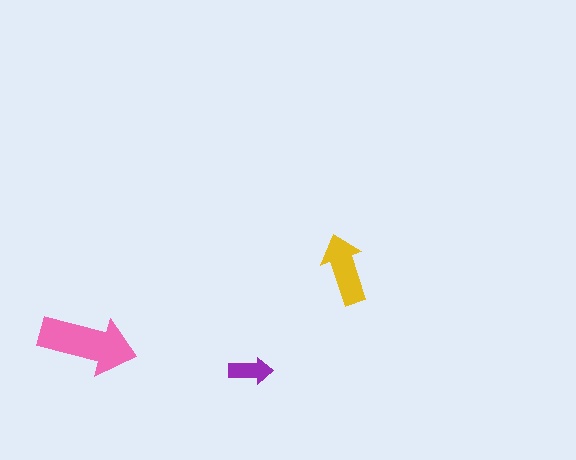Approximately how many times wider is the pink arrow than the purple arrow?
About 2 times wider.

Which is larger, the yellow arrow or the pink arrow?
The pink one.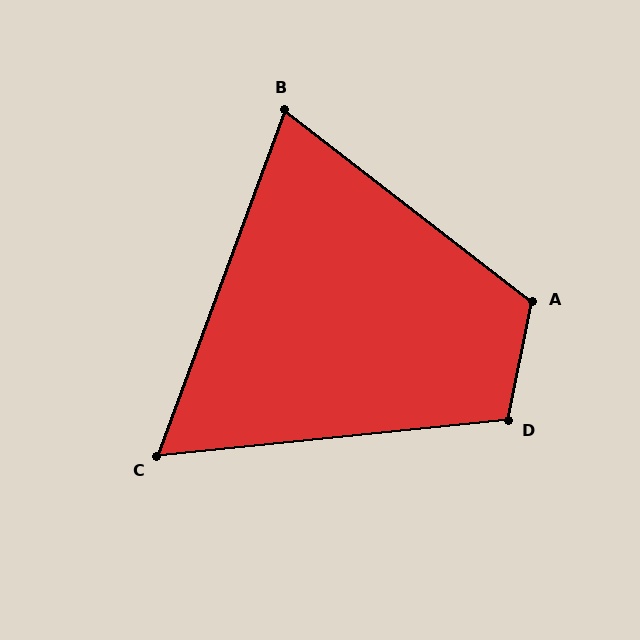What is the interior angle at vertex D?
Approximately 107 degrees (obtuse).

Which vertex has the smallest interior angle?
C, at approximately 64 degrees.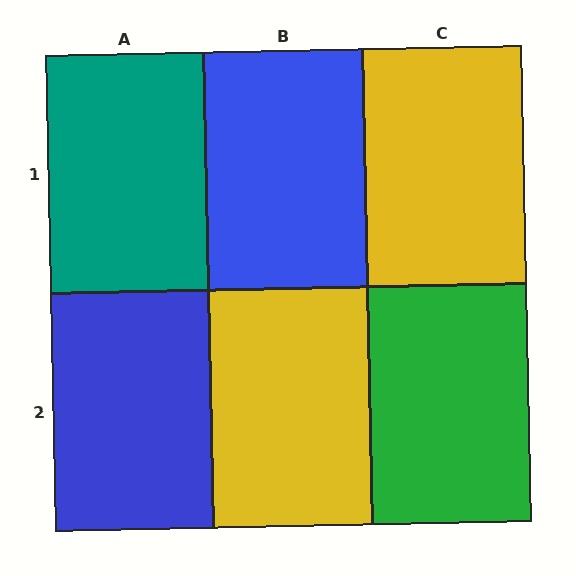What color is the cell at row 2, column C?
Green.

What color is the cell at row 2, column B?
Yellow.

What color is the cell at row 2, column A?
Blue.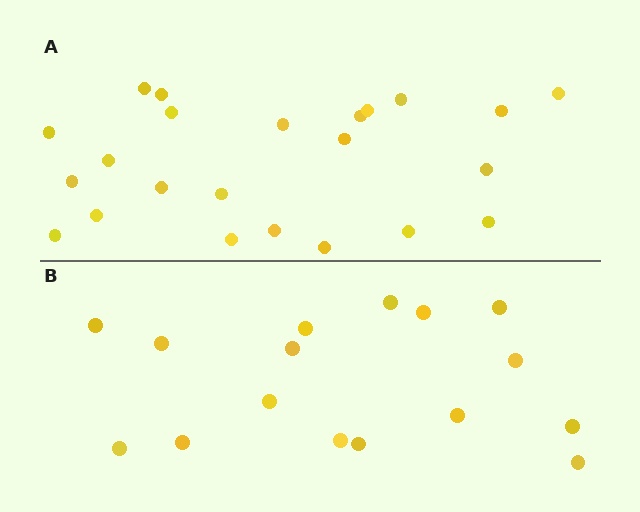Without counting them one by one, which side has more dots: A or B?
Region A (the top region) has more dots.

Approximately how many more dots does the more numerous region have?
Region A has roughly 8 or so more dots than region B.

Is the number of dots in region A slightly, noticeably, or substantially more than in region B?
Region A has noticeably more, but not dramatically so. The ratio is roughly 1.4 to 1.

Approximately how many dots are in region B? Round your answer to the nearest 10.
About 20 dots. (The exact count is 16, which rounds to 20.)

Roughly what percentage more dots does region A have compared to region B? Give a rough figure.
About 45% more.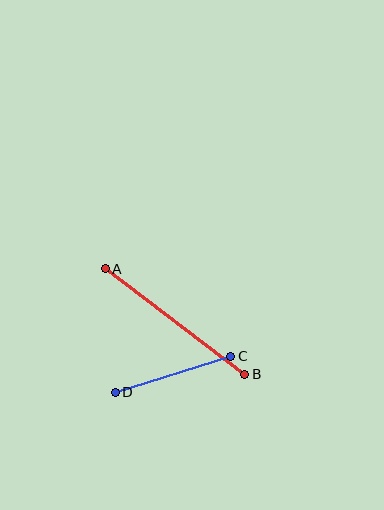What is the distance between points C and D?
The distance is approximately 121 pixels.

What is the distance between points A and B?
The distance is approximately 175 pixels.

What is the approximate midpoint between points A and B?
The midpoint is at approximately (175, 322) pixels.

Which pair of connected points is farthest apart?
Points A and B are farthest apart.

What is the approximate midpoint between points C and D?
The midpoint is at approximately (173, 374) pixels.